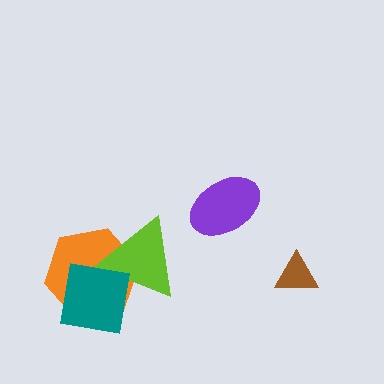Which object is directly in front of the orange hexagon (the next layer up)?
The lime triangle is directly in front of the orange hexagon.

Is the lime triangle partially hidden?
Yes, it is partially covered by another shape.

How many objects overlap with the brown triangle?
0 objects overlap with the brown triangle.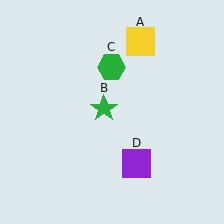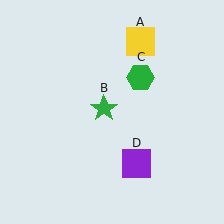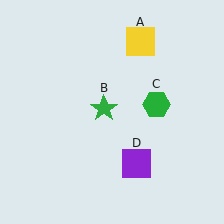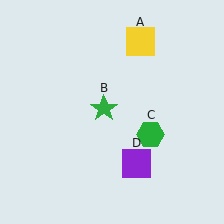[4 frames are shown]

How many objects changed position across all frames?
1 object changed position: green hexagon (object C).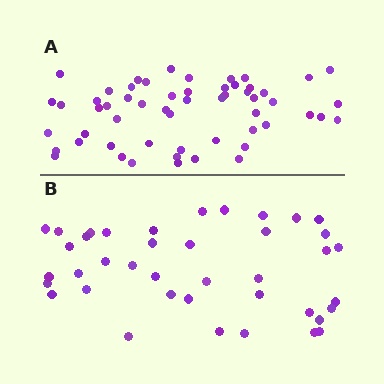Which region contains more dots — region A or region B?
Region A (the top region) has more dots.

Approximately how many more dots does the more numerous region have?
Region A has approximately 15 more dots than region B.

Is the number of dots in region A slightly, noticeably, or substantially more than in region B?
Region A has noticeably more, but not dramatically so. The ratio is roughly 1.4 to 1.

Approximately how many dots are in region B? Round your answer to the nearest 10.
About 40 dots.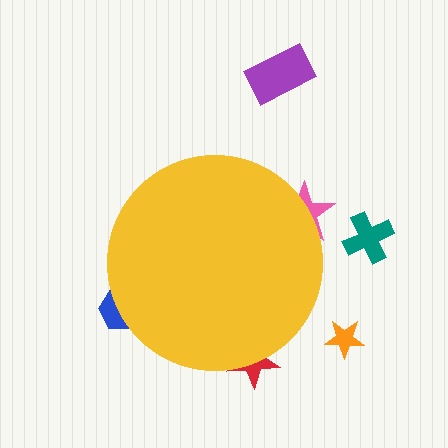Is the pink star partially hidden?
Yes, the pink star is partially hidden behind the yellow circle.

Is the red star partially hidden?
Yes, the red star is partially hidden behind the yellow circle.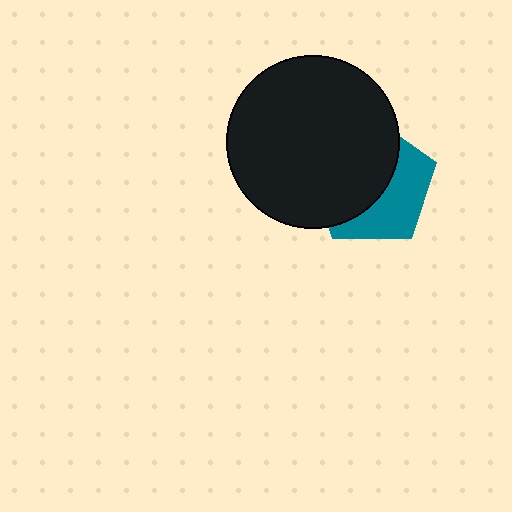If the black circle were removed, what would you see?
You would see the complete teal pentagon.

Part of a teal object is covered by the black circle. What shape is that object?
It is a pentagon.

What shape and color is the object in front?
The object in front is a black circle.